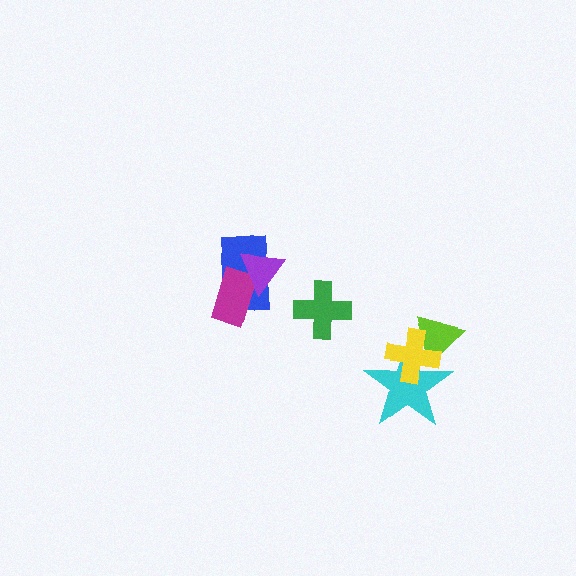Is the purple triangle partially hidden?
No, no other shape covers it.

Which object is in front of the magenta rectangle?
The purple triangle is in front of the magenta rectangle.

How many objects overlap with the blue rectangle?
2 objects overlap with the blue rectangle.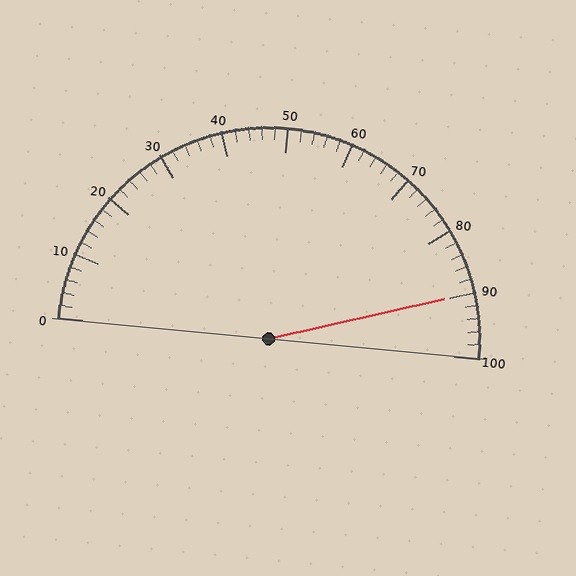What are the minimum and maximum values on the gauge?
The gauge ranges from 0 to 100.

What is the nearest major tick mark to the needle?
The nearest major tick mark is 90.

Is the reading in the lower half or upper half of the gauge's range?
The reading is in the upper half of the range (0 to 100).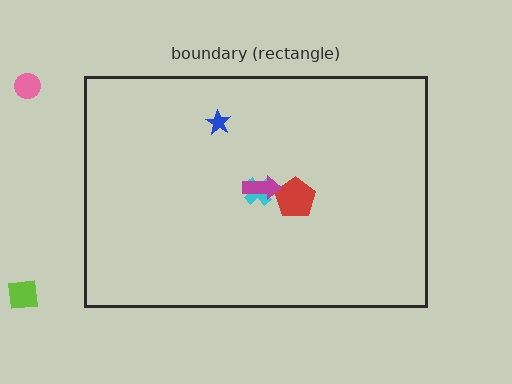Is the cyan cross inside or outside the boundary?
Inside.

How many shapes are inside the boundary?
4 inside, 2 outside.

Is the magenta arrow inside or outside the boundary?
Inside.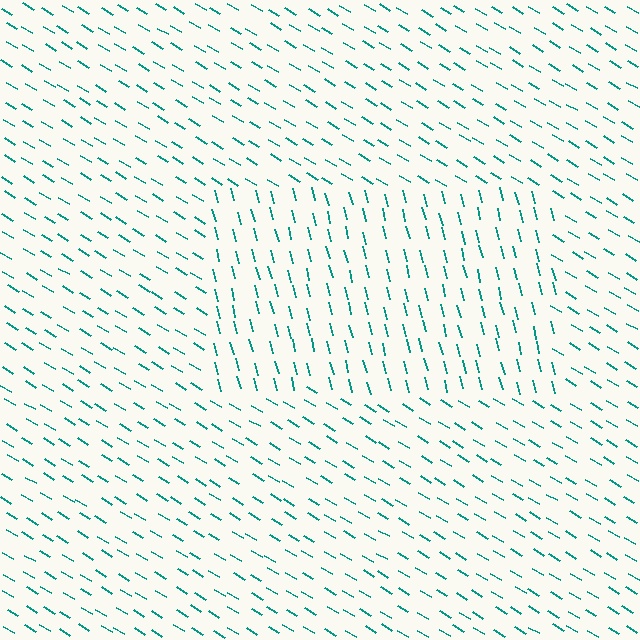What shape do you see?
I see a rectangle.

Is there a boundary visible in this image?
Yes, there is a texture boundary formed by a change in line orientation.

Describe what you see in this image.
The image is filled with small teal line segments. A rectangle region in the image has lines oriented differently from the surrounding lines, creating a visible texture boundary.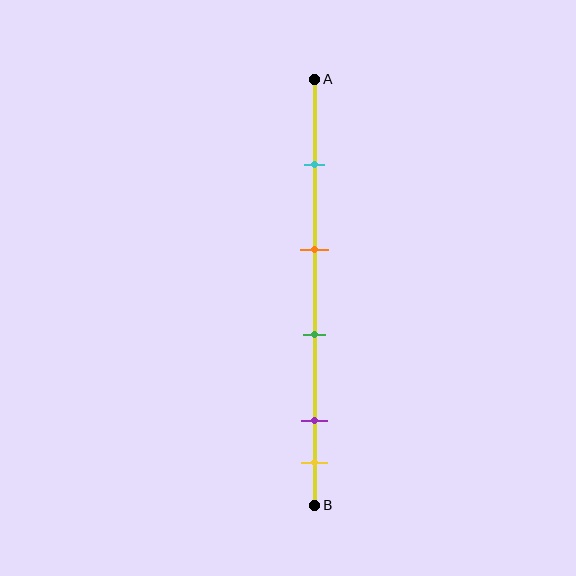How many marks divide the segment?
There are 5 marks dividing the segment.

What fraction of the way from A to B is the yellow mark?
The yellow mark is approximately 90% (0.9) of the way from A to B.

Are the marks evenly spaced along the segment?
No, the marks are not evenly spaced.